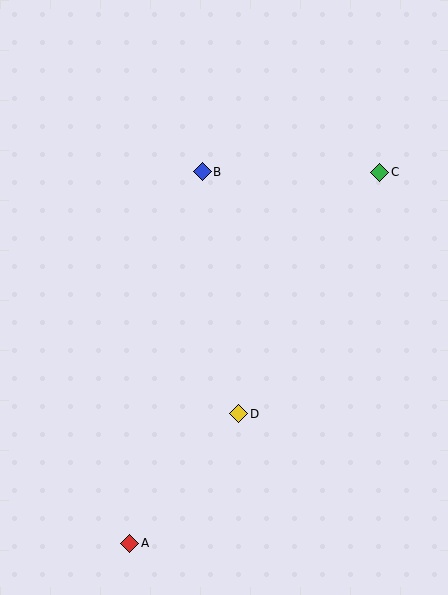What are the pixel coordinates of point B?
Point B is at (202, 172).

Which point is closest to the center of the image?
Point D at (239, 414) is closest to the center.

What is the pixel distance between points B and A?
The distance between B and A is 378 pixels.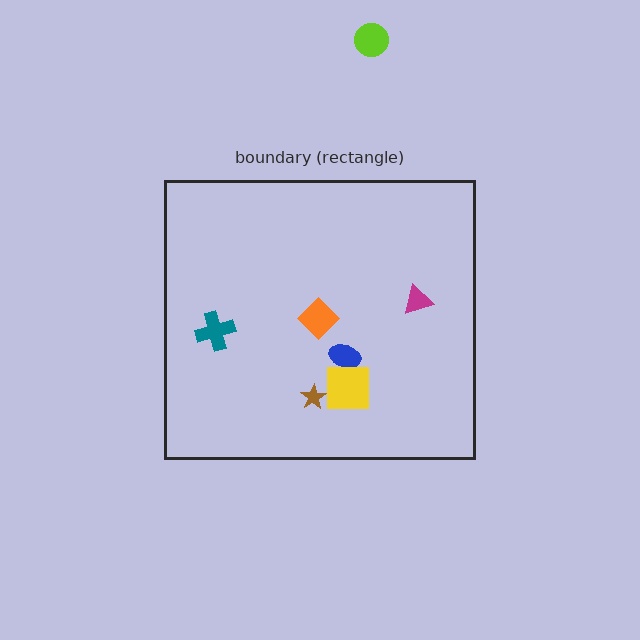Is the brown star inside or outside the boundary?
Inside.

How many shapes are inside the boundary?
6 inside, 1 outside.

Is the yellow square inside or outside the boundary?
Inside.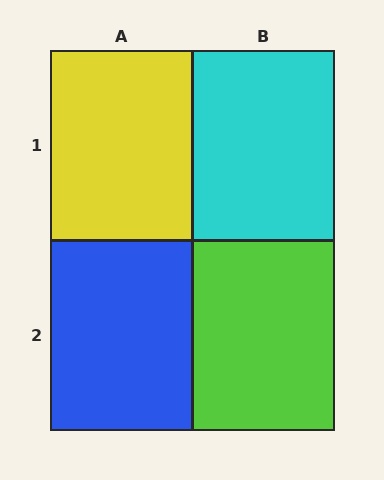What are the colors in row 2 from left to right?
Blue, lime.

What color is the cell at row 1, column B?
Cyan.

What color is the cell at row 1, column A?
Yellow.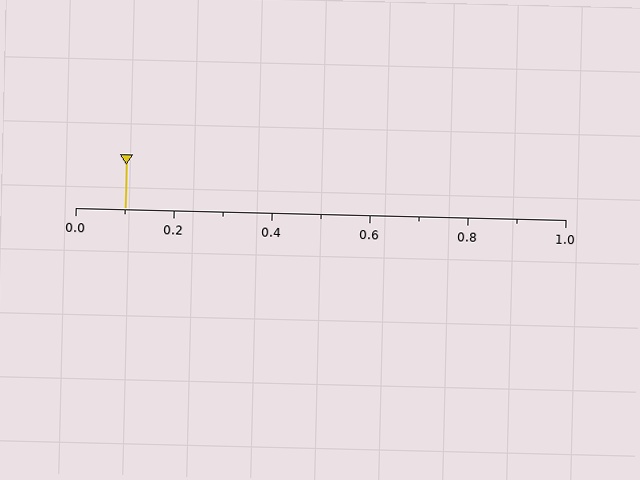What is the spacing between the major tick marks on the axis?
The major ticks are spaced 0.2 apart.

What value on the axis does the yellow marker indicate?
The marker indicates approximately 0.1.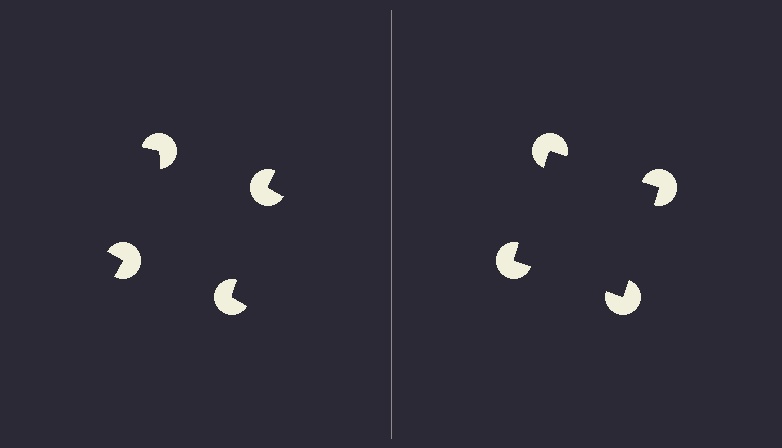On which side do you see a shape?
An illusory square appears on the right side. On the left side the wedge cuts are rotated, so no coherent shape forms.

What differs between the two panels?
The pac-man discs are positioned identically on both sides; only the wedge orientations differ. On the right they align to a square; on the left they are misaligned.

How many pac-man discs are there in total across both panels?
8 — 4 on each side.